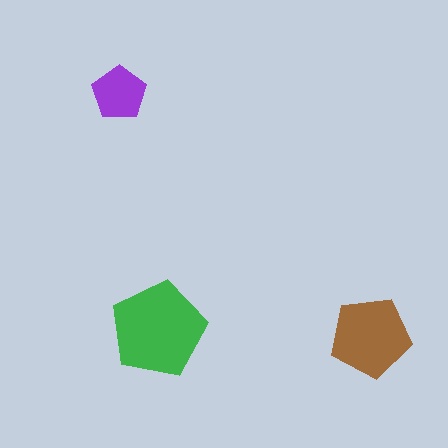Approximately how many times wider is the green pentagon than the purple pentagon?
About 2 times wider.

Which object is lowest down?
The brown pentagon is bottommost.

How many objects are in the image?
There are 3 objects in the image.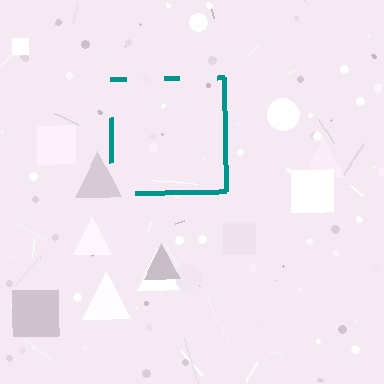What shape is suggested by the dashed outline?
The dashed outline suggests a square.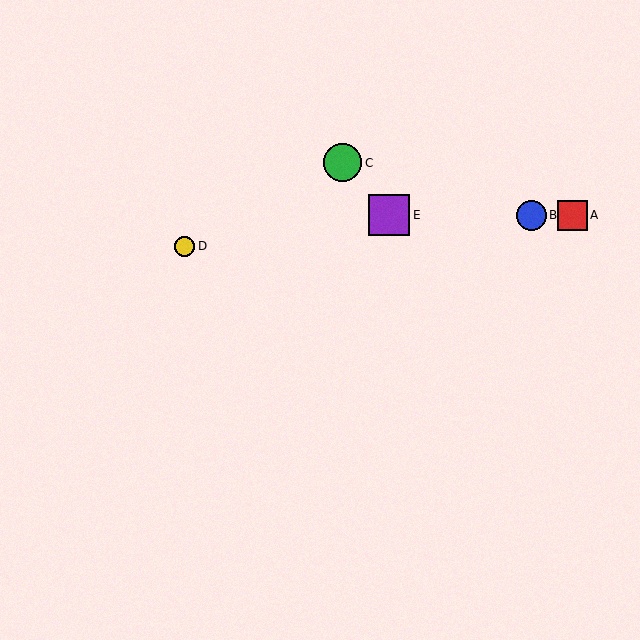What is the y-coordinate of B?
Object B is at y≈215.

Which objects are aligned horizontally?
Objects A, B, E are aligned horizontally.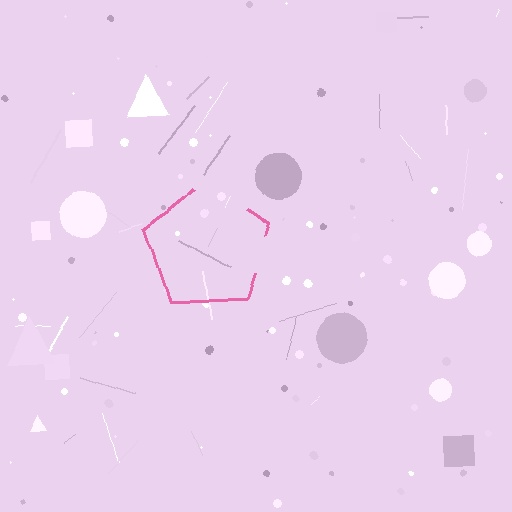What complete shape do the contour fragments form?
The contour fragments form a pentagon.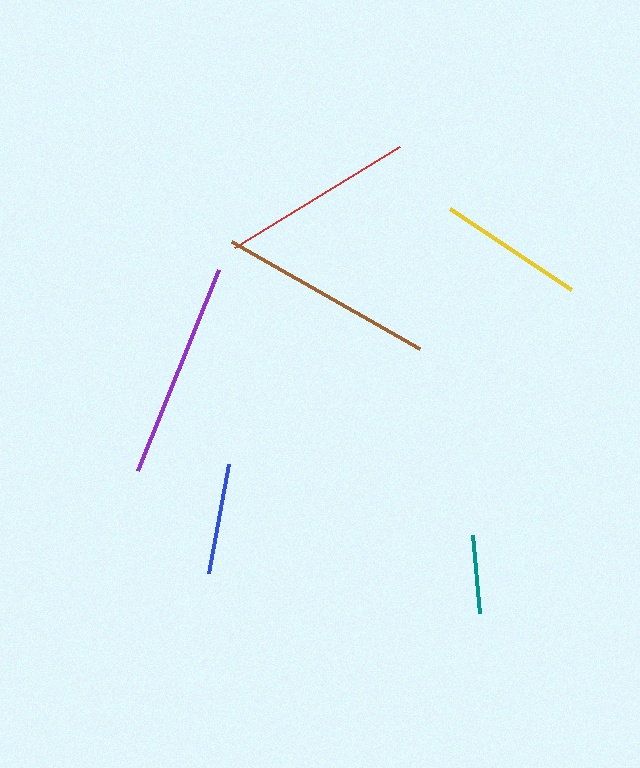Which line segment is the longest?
The brown line is the longest at approximately 217 pixels.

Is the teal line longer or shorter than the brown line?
The brown line is longer than the teal line.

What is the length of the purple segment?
The purple segment is approximately 216 pixels long.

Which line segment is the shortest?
The teal line is the shortest at approximately 79 pixels.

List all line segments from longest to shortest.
From longest to shortest: brown, purple, red, yellow, blue, teal.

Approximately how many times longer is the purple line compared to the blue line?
The purple line is approximately 1.9 times the length of the blue line.